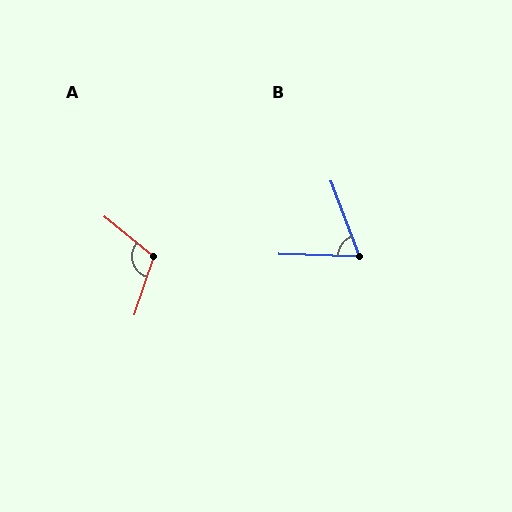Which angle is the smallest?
B, at approximately 67 degrees.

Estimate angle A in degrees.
Approximately 110 degrees.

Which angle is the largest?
A, at approximately 110 degrees.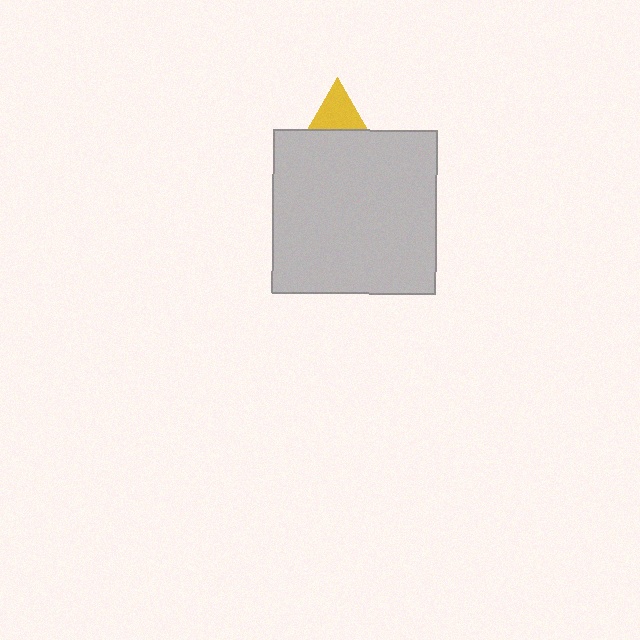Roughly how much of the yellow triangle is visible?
A small part of it is visible (roughly 41%).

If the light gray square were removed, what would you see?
You would see the complete yellow triangle.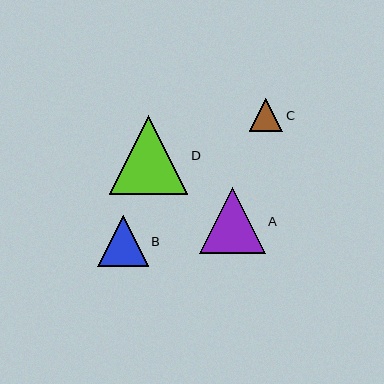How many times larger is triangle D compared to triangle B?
Triangle D is approximately 1.6 times the size of triangle B.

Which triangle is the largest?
Triangle D is the largest with a size of approximately 79 pixels.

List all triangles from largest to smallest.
From largest to smallest: D, A, B, C.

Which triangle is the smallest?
Triangle C is the smallest with a size of approximately 33 pixels.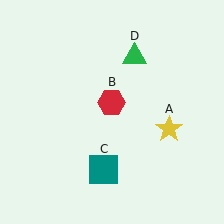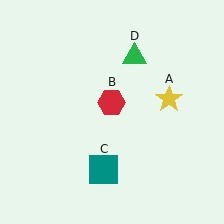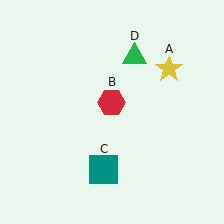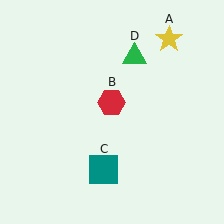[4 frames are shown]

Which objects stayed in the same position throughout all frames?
Red hexagon (object B) and teal square (object C) and green triangle (object D) remained stationary.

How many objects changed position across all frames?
1 object changed position: yellow star (object A).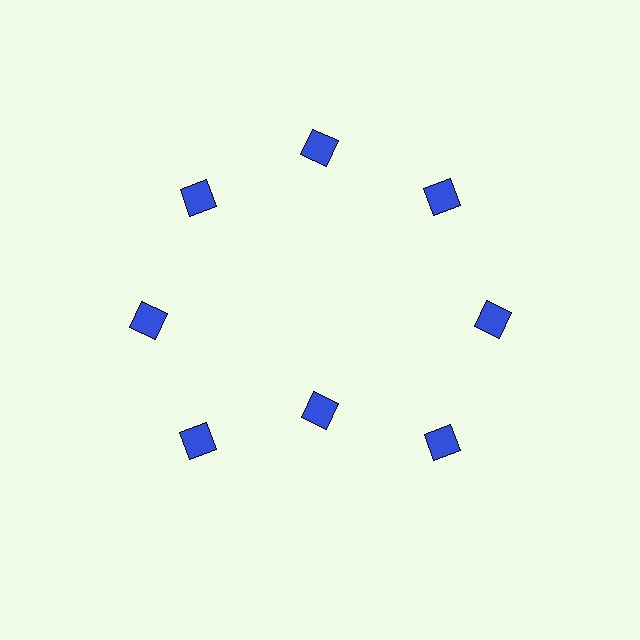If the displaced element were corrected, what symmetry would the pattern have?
It would have 8-fold rotational symmetry — the pattern would map onto itself every 45 degrees.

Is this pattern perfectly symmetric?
No. The 8 blue diamonds are arranged in a ring, but one element near the 6 o'clock position is pulled inward toward the center, breaking the 8-fold rotational symmetry.